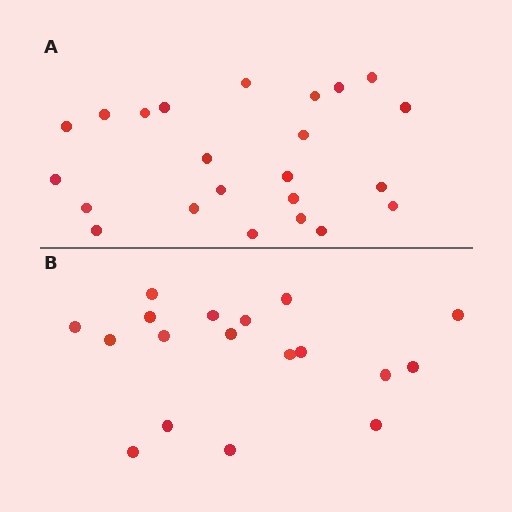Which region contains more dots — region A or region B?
Region A (the top region) has more dots.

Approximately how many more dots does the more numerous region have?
Region A has about 5 more dots than region B.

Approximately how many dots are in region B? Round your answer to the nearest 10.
About 20 dots. (The exact count is 18, which rounds to 20.)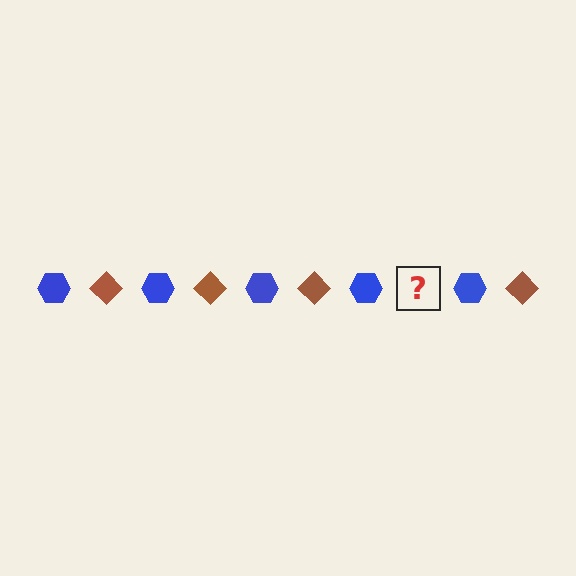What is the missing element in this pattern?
The missing element is a brown diamond.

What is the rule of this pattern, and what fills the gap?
The rule is that the pattern alternates between blue hexagon and brown diamond. The gap should be filled with a brown diamond.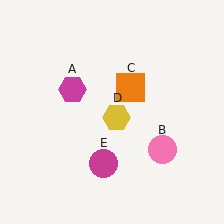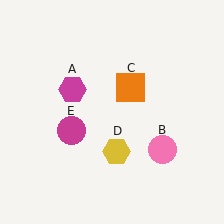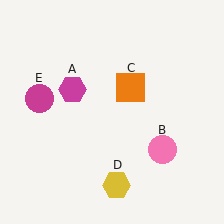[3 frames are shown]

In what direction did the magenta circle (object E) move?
The magenta circle (object E) moved up and to the left.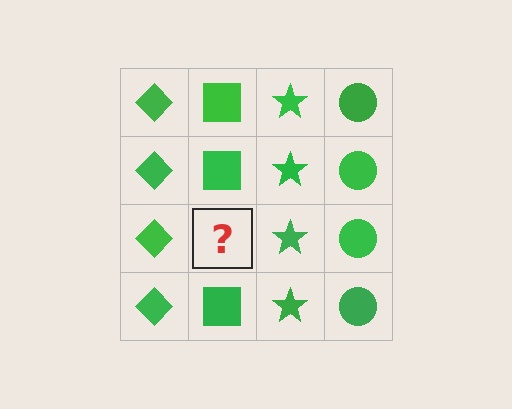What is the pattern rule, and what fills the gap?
The rule is that each column has a consistent shape. The gap should be filled with a green square.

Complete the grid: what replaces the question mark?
The question mark should be replaced with a green square.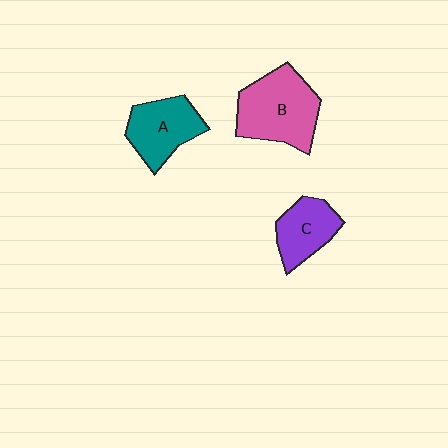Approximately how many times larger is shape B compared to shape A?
Approximately 1.4 times.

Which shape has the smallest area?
Shape C (purple).